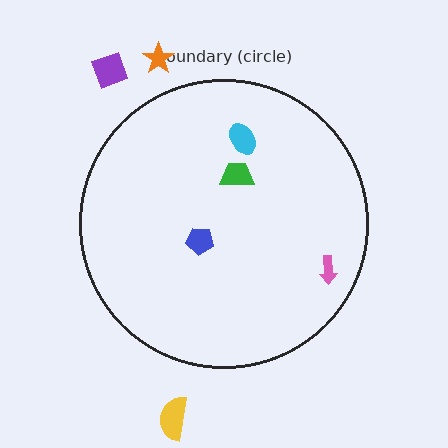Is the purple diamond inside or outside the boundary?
Outside.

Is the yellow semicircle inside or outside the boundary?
Outside.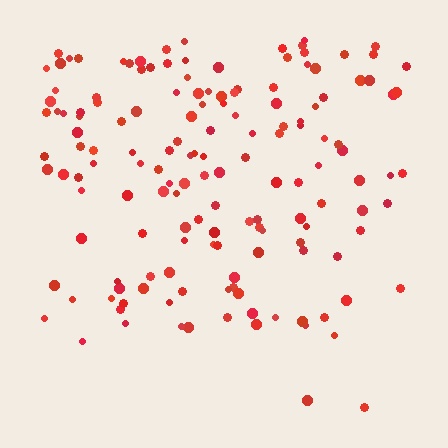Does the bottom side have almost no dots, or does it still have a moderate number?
Still a moderate number, just noticeably fewer than the top.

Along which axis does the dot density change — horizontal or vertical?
Vertical.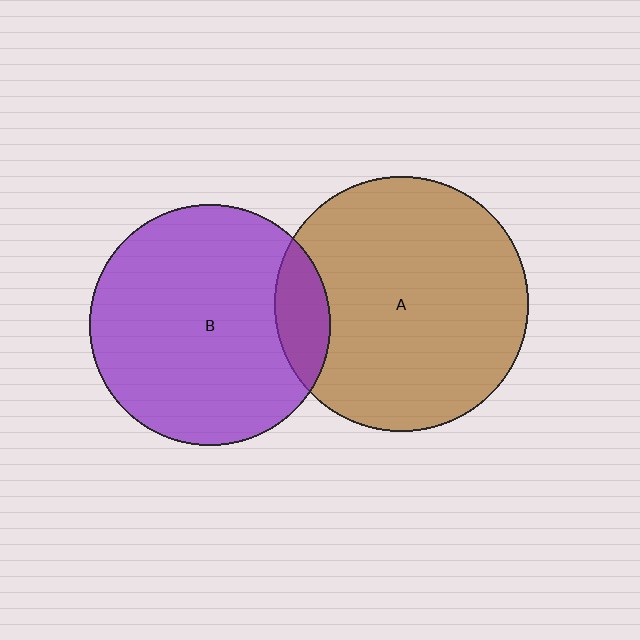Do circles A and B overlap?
Yes.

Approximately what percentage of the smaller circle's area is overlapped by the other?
Approximately 15%.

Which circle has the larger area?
Circle A (brown).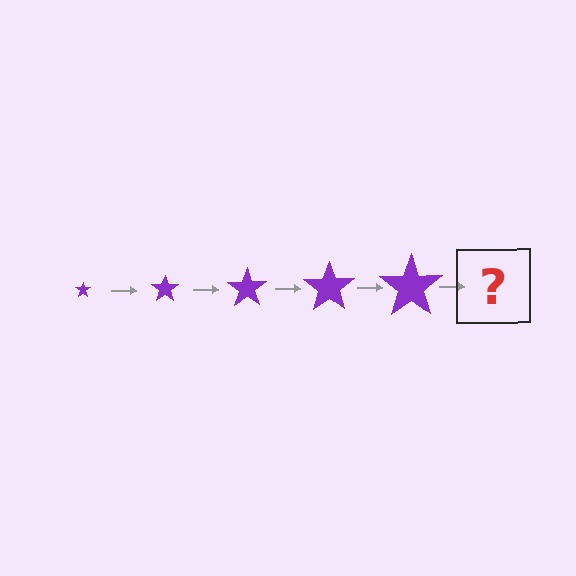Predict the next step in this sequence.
The next step is a purple star, larger than the previous one.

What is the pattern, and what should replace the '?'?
The pattern is that the star gets progressively larger each step. The '?' should be a purple star, larger than the previous one.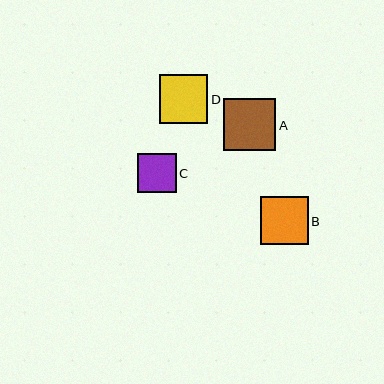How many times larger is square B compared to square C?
Square B is approximately 1.2 times the size of square C.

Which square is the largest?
Square A is the largest with a size of approximately 52 pixels.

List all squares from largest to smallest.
From largest to smallest: A, D, B, C.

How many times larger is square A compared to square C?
Square A is approximately 1.3 times the size of square C.